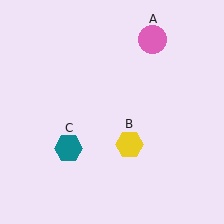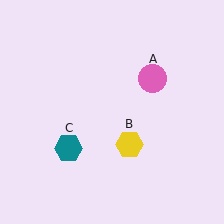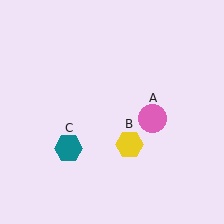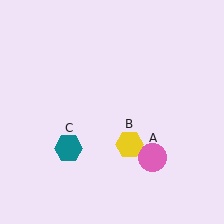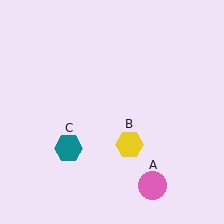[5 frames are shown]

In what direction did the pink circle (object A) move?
The pink circle (object A) moved down.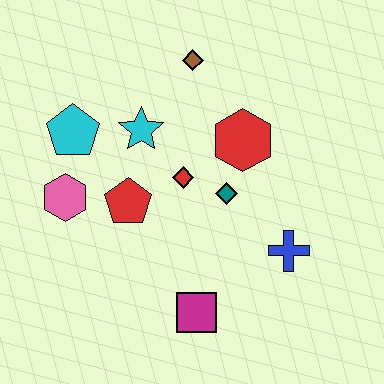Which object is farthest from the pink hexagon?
The blue cross is farthest from the pink hexagon.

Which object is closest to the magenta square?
The blue cross is closest to the magenta square.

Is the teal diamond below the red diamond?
Yes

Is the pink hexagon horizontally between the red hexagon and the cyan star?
No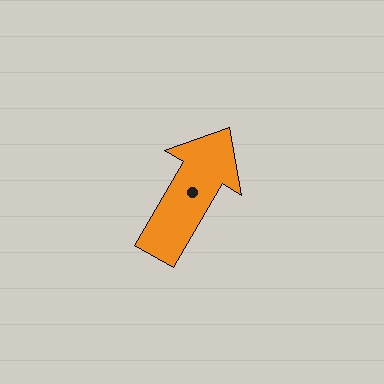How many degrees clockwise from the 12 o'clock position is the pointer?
Approximately 30 degrees.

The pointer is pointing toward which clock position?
Roughly 1 o'clock.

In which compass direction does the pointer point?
Northeast.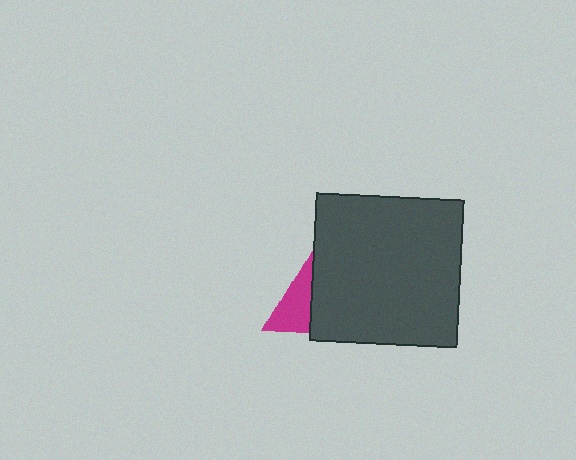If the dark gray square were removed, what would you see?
You would see the complete magenta triangle.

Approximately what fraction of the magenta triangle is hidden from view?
Roughly 62% of the magenta triangle is hidden behind the dark gray square.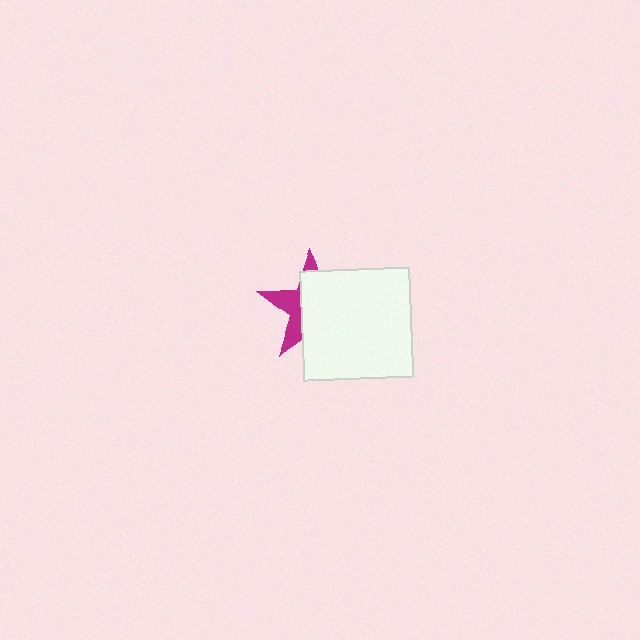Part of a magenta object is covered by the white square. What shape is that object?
It is a star.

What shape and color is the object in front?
The object in front is a white square.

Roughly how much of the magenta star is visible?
A small part of it is visible (roughly 35%).